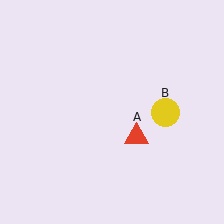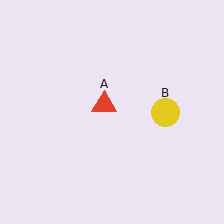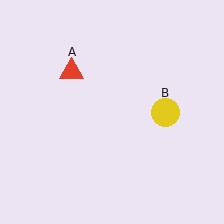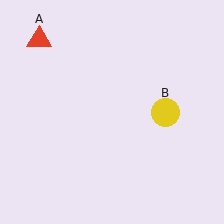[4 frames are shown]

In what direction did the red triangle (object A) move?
The red triangle (object A) moved up and to the left.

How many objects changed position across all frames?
1 object changed position: red triangle (object A).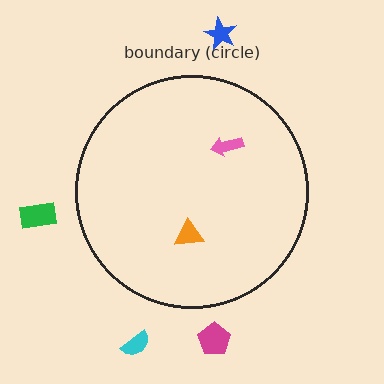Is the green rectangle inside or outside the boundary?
Outside.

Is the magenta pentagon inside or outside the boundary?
Outside.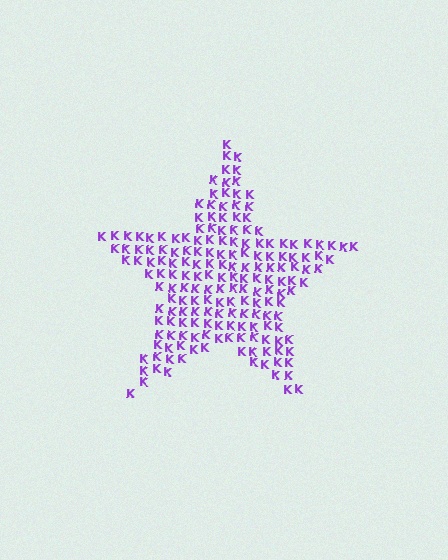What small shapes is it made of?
It is made of small letter K's.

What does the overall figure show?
The overall figure shows a star.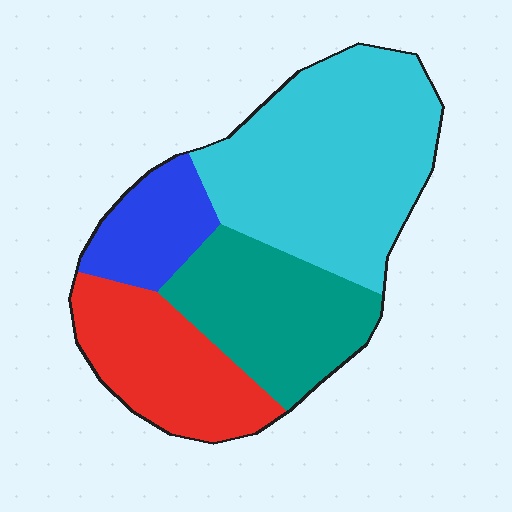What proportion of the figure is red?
Red covers 21% of the figure.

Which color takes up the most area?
Cyan, at roughly 40%.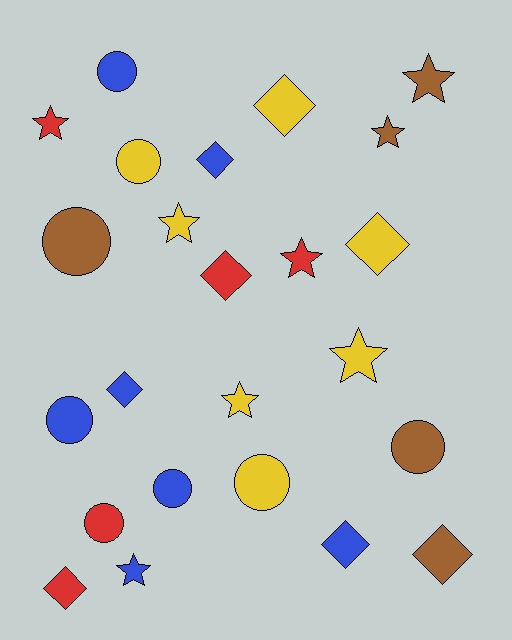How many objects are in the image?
There are 24 objects.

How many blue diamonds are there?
There are 3 blue diamonds.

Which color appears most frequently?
Yellow, with 7 objects.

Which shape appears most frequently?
Circle, with 8 objects.